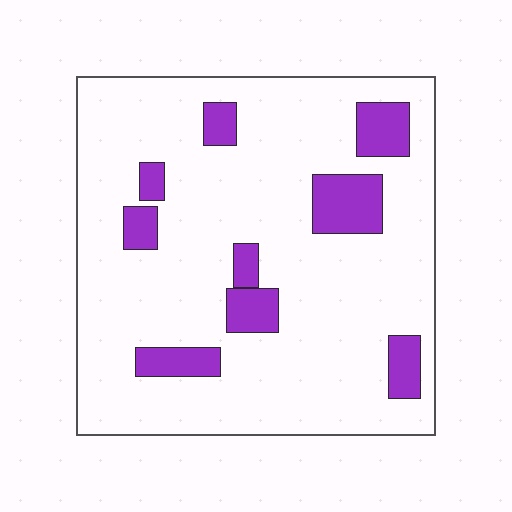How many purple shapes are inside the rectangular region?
9.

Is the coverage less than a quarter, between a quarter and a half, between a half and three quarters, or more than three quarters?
Less than a quarter.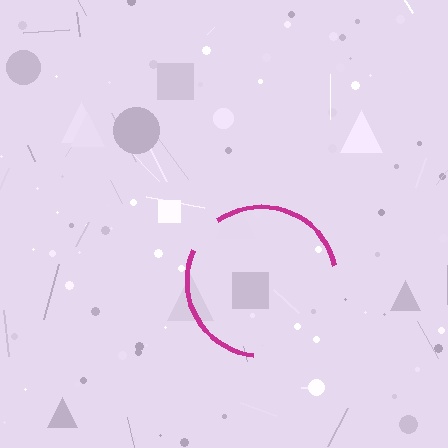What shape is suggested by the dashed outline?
The dashed outline suggests a circle.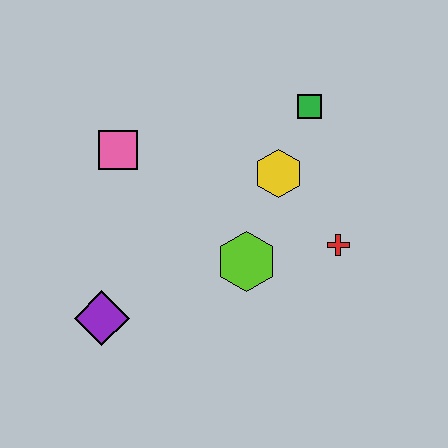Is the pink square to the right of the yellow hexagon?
No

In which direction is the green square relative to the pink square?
The green square is to the right of the pink square.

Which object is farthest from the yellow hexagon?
The purple diamond is farthest from the yellow hexagon.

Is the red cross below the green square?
Yes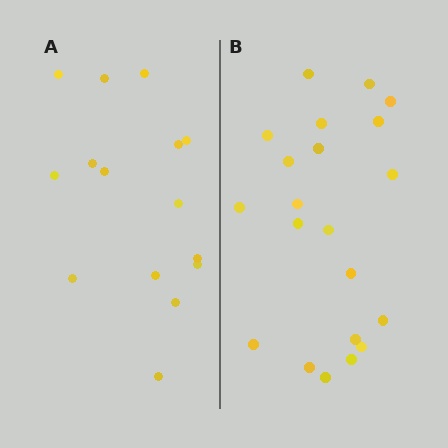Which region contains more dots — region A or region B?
Region B (the right region) has more dots.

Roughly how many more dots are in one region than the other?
Region B has about 6 more dots than region A.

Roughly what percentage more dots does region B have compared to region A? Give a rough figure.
About 40% more.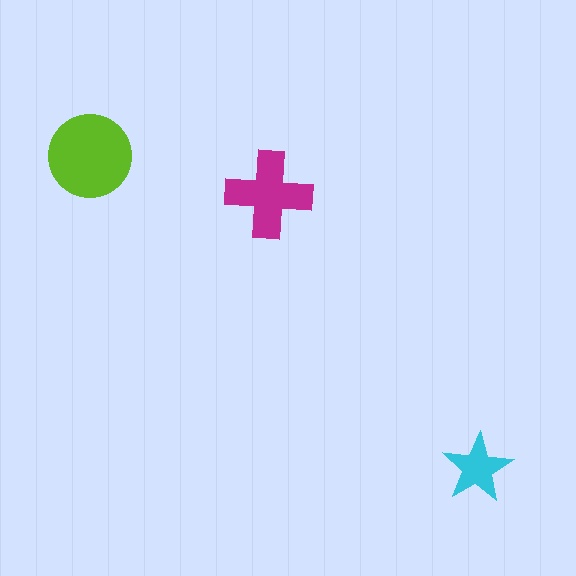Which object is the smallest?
The cyan star.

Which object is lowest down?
The cyan star is bottommost.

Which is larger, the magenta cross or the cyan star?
The magenta cross.